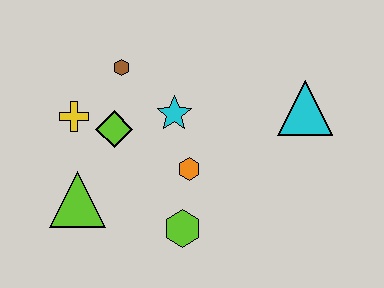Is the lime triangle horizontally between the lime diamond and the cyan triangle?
No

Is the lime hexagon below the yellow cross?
Yes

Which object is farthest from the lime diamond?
The cyan triangle is farthest from the lime diamond.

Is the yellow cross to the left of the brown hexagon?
Yes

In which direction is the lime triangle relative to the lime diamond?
The lime triangle is below the lime diamond.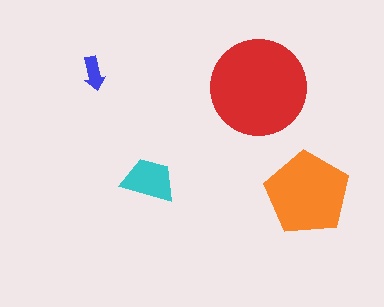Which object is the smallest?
The blue arrow.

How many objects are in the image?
There are 4 objects in the image.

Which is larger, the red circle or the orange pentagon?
The red circle.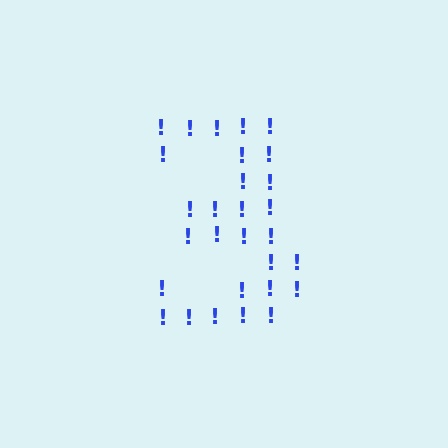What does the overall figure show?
The overall figure shows the digit 3.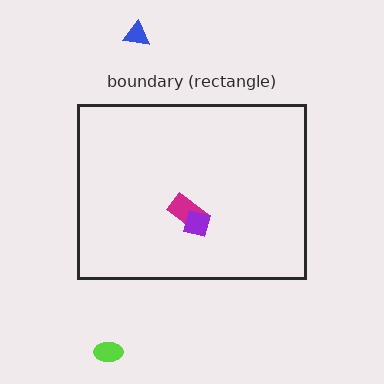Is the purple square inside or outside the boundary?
Inside.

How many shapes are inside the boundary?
2 inside, 2 outside.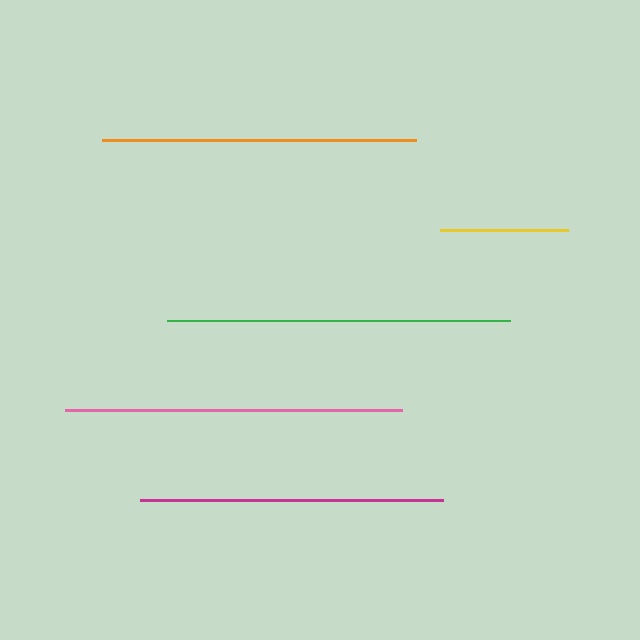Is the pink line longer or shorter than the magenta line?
The pink line is longer than the magenta line.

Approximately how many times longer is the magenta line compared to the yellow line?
The magenta line is approximately 2.4 times the length of the yellow line.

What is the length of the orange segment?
The orange segment is approximately 314 pixels long.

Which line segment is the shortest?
The yellow line is the shortest at approximately 128 pixels.